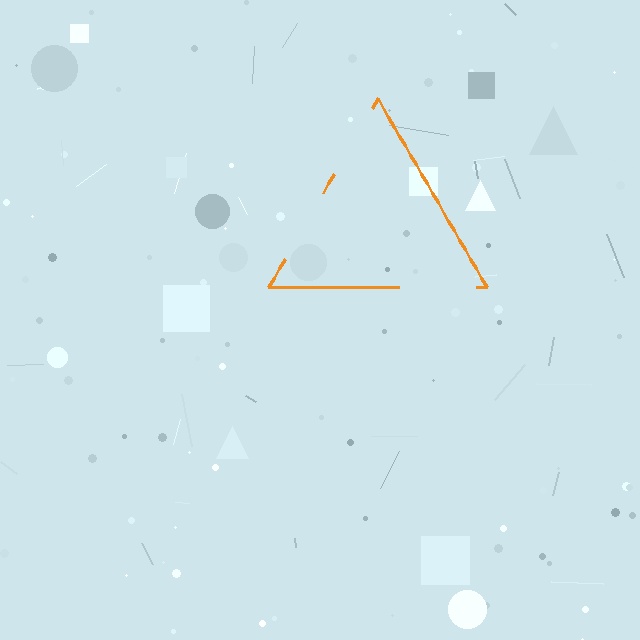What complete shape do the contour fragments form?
The contour fragments form a triangle.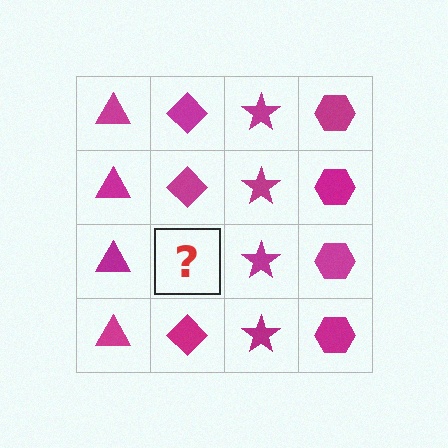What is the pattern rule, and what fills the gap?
The rule is that each column has a consistent shape. The gap should be filled with a magenta diamond.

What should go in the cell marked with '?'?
The missing cell should contain a magenta diamond.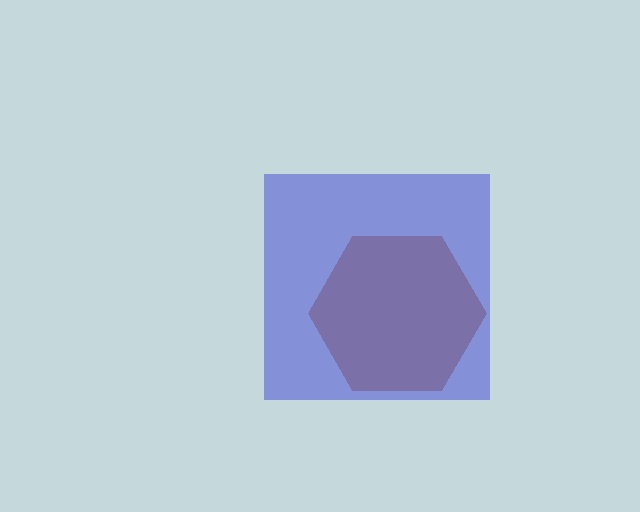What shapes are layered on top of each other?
The layered shapes are: a brown hexagon, a blue square.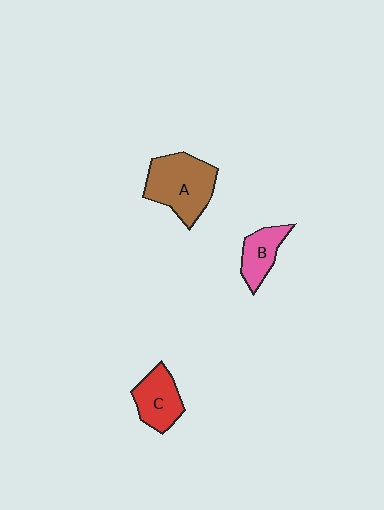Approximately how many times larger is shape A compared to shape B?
Approximately 1.9 times.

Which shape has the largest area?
Shape A (brown).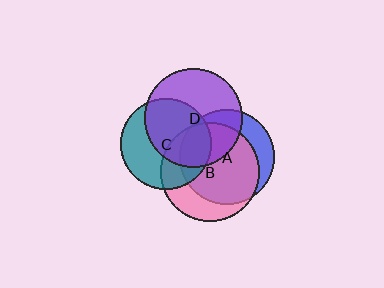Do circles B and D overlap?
Yes.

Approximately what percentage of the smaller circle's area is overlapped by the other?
Approximately 30%.